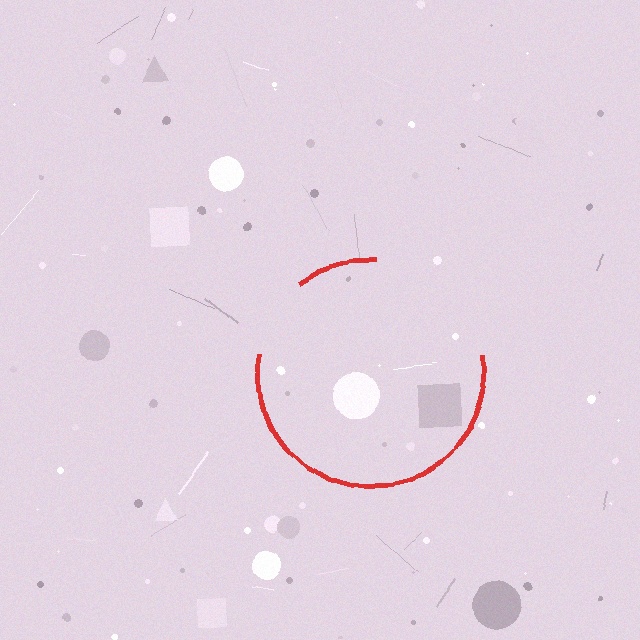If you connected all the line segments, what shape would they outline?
They would outline a circle.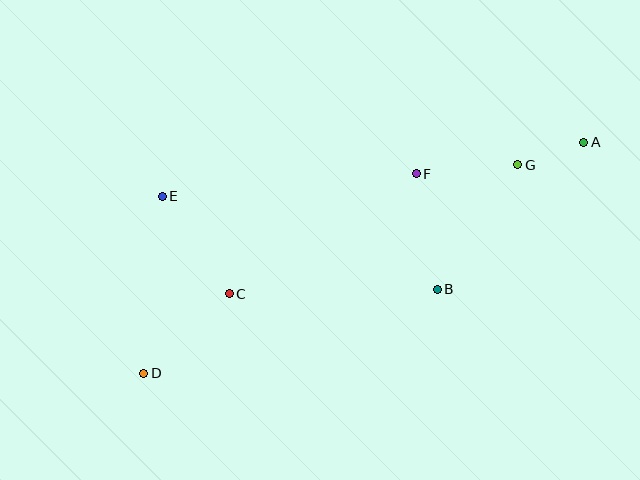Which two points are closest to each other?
Points A and G are closest to each other.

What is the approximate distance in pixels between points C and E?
The distance between C and E is approximately 118 pixels.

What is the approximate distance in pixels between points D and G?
The distance between D and G is approximately 428 pixels.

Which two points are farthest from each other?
Points A and D are farthest from each other.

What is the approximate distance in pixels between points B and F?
The distance between B and F is approximately 118 pixels.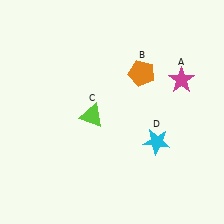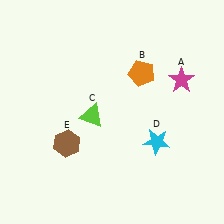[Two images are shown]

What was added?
A brown hexagon (E) was added in Image 2.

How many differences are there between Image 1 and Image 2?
There is 1 difference between the two images.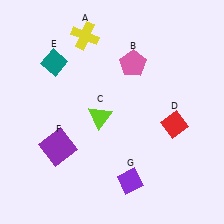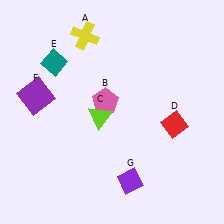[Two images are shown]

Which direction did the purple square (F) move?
The purple square (F) moved up.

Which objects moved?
The objects that moved are: the pink pentagon (B), the purple square (F).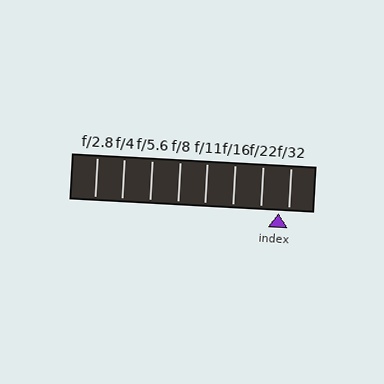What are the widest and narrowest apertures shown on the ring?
The widest aperture shown is f/2.8 and the narrowest is f/32.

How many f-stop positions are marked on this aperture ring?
There are 8 f-stop positions marked.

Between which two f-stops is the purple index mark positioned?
The index mark is between f/22 and f/32.